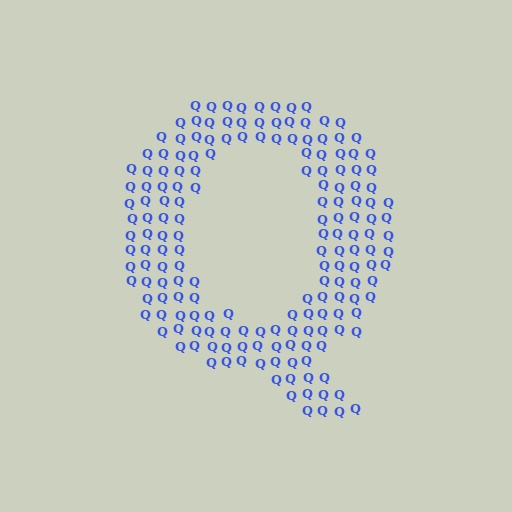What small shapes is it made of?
It is made of small letter Q's.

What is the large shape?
The large shape is the letter Q.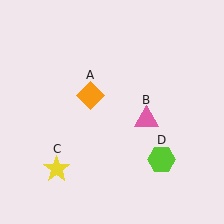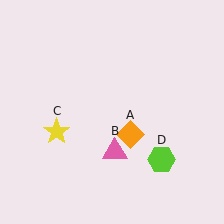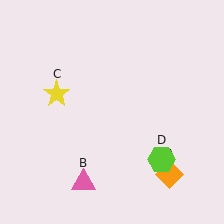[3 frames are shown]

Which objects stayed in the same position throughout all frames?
Lime hexagon (object D) remained stationary.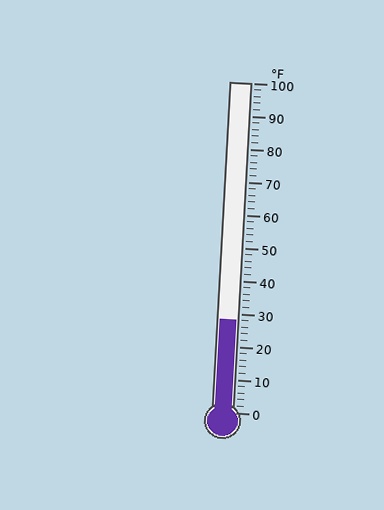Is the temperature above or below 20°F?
The temperature is above 20°F.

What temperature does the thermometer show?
The thermometer shows approximately 28°F.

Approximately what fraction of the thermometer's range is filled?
The thermometer is filled to approximately 30% of its range.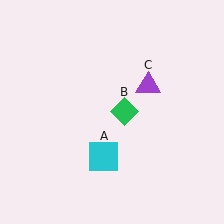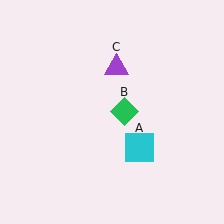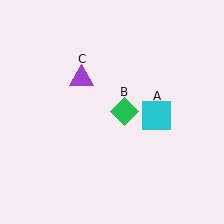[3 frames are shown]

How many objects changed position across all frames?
2 objects changed position: cyan square (object A), purple triangle (object C).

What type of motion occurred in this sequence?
The cyan square (object A), purple triangle (object C) rotated counterclockwise around the center of the scene.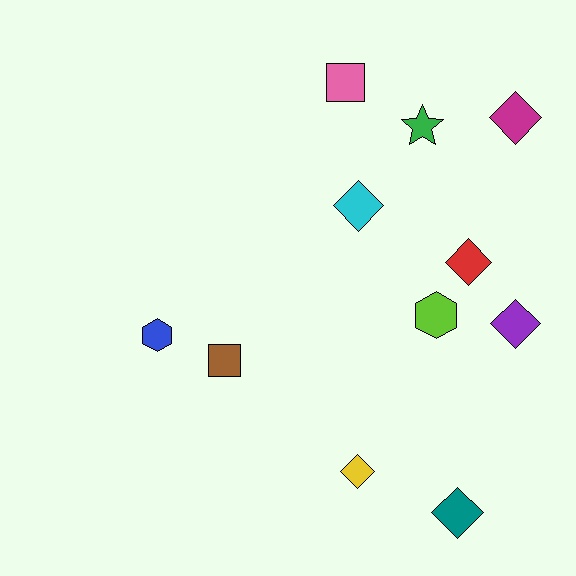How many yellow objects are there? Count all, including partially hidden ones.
There is 1 yellow object.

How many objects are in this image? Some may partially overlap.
There are 11 objects.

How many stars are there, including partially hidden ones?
There is 1 star.